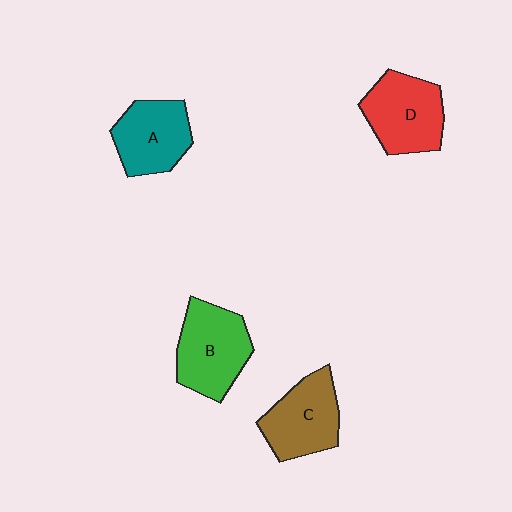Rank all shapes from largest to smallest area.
From largest to smallest: B (green), D (red), C (brown), A (teal).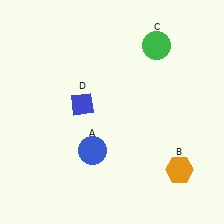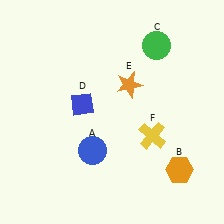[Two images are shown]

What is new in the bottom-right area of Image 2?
A yellow cross (F) was added in the bottom-right area of Image 2.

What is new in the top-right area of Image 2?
An orange star (E) was added in the top-right area of Image 2.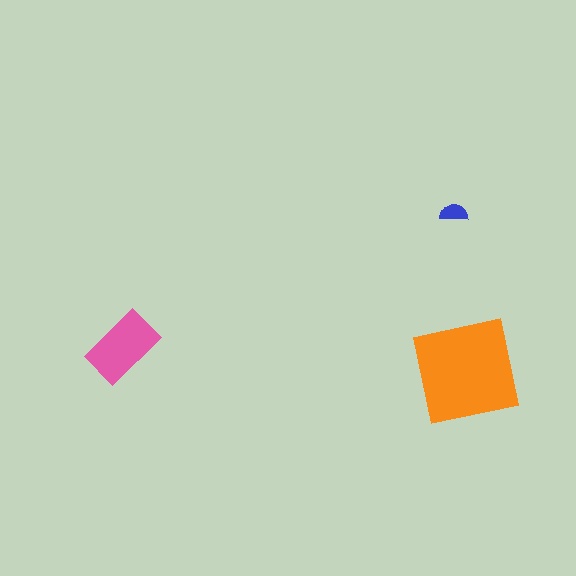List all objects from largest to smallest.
The orange square, the pink rectangle, the blue semicircle.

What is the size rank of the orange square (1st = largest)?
1st.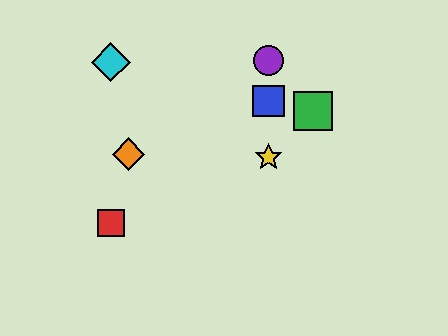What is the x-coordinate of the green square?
The green square is at x≈313.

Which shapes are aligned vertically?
The blue square, the yellow star, the purple circle are aligned vertically.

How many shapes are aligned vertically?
3 shapes (the blue square, the yellow star, the purple circle) are aligned vertically.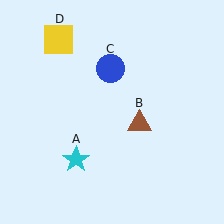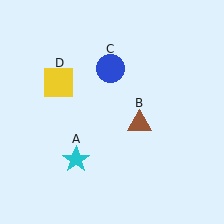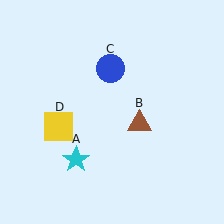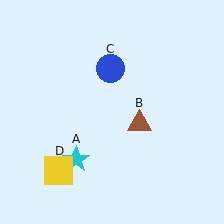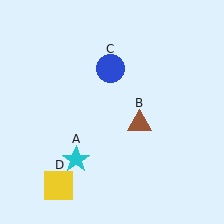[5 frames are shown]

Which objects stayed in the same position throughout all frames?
Cyan star (object A) and brown triangle (object B) and blue circle (object C) remained stationary.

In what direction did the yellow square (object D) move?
The yellow square (object D) moved down.